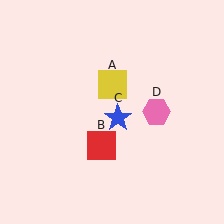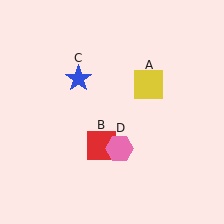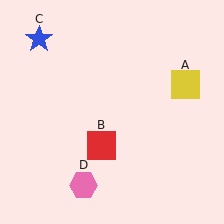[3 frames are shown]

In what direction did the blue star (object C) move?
The blue star (object C) moved up and to the left.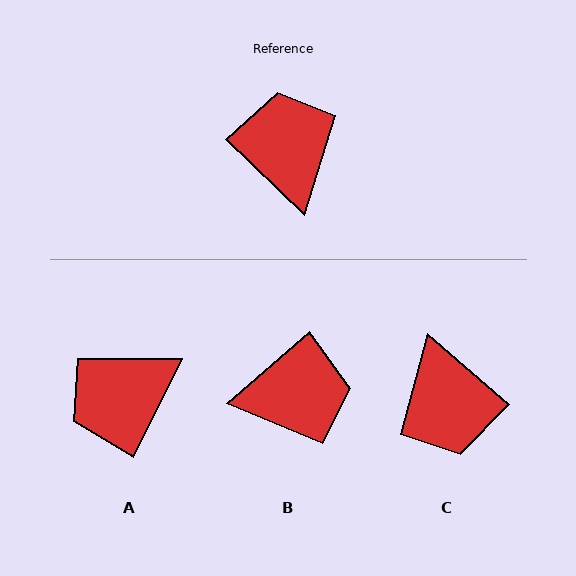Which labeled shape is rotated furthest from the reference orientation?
C, about 177 degrees away.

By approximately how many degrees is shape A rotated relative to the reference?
Approximately 107 degrees counter-clockwise.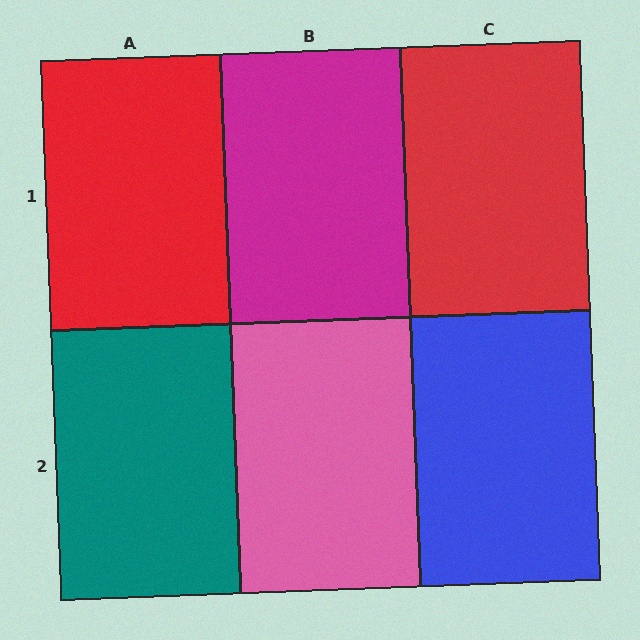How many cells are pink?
1 cell is pink.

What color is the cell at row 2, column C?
Blue.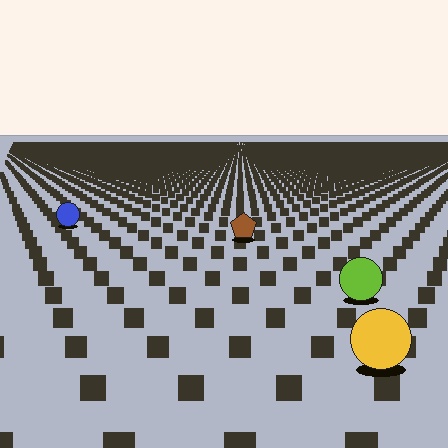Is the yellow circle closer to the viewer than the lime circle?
Yes. The yellow circle is closer — you can tell from the texture gradient: the ground texture is coarser near it.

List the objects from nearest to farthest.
From nearest to farthest: the yellow circle, the lime circle, the brown pentagon, the blue circle.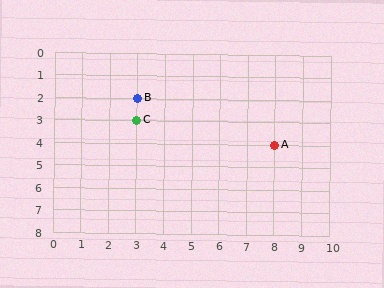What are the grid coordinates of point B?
Point B is at grid coordinates (3, 2).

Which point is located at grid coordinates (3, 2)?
Point B is at (3, 2).